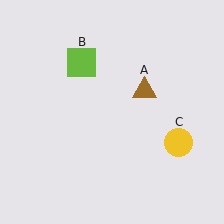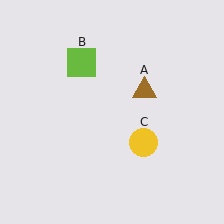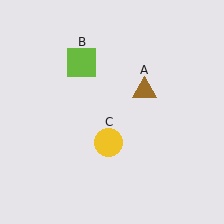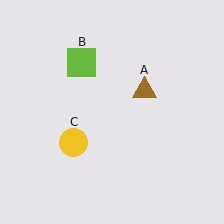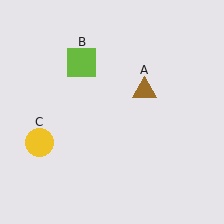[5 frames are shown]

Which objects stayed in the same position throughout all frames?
Brown triangle (object A) and lime square (object B) remained stationary.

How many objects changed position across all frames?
1 object changed position: yellow circle (object C).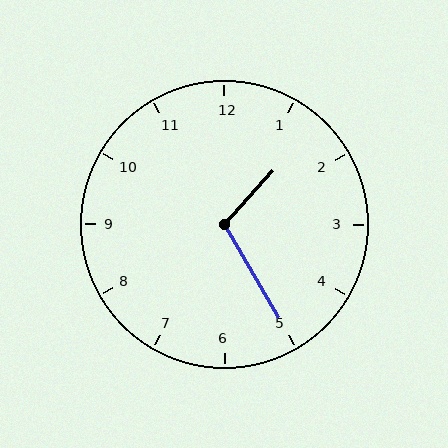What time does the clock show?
1:25.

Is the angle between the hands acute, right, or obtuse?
It is obtuse.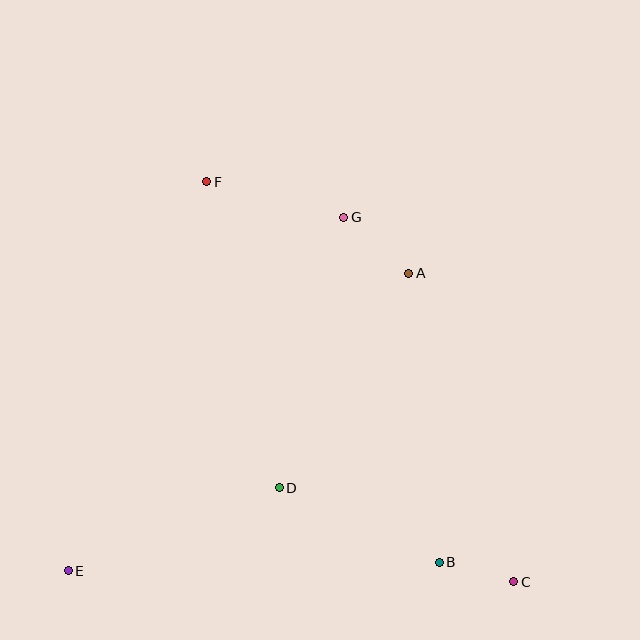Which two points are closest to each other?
Points B and C are closest to each other.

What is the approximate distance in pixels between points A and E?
The distance between A and E is approximately 452 pixels.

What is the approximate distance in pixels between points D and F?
The distance between D and F is approximately 315 pixels.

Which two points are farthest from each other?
Points C and F are farthest from each other.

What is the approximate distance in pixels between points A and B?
The distance between A and B is approximately 290 pixels.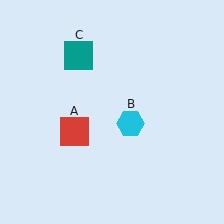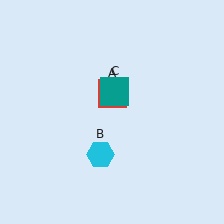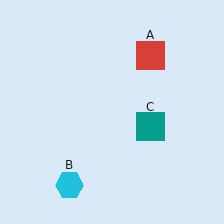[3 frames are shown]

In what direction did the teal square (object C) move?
The teal square (object C) moved down and to the right.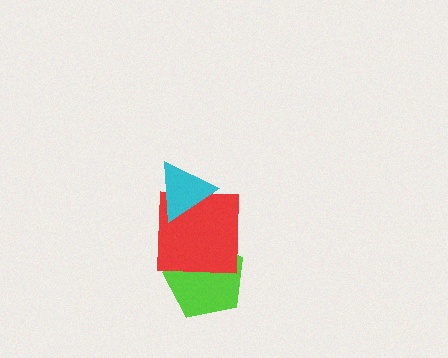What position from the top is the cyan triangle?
The cyan triangle is 1st from the top.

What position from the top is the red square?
The red square is 2nd from the top.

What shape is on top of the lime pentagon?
The red square is on top of the lime pentagon.